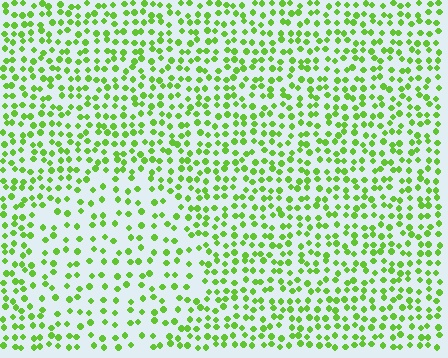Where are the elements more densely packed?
The elements are more densely packed outside the circle boundary.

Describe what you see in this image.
The image contains small lime elements arranged at two different densities. A circle-shaped region is visible where the elements are less densely packed than the surrounding area.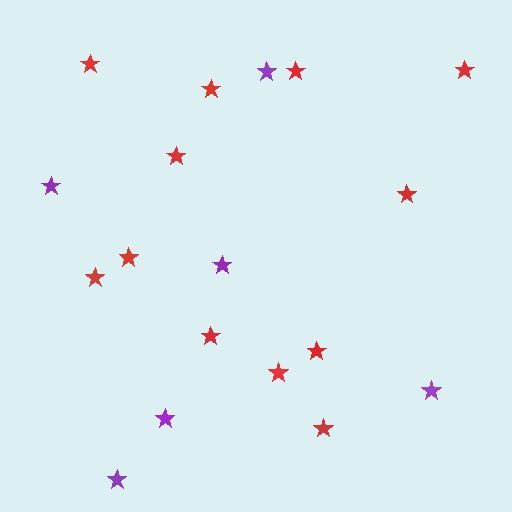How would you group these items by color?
There are 2 groups: one group of purple stars (6) and one group of red stars (12).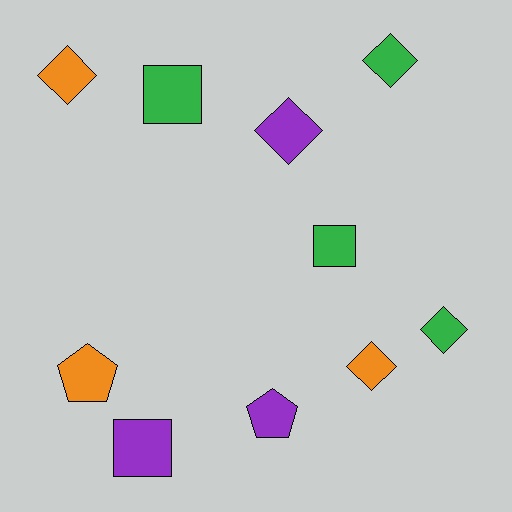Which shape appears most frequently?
Diamond, with 5 objects.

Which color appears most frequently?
Green, with 4 objects.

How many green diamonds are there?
There are 2 green diamonds.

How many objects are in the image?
There are 10 objects.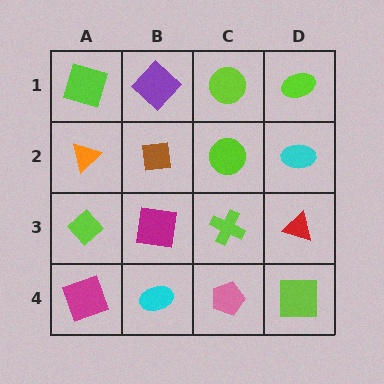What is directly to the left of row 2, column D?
A lime circle.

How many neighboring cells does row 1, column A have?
2.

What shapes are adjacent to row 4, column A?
A lime diamond (row 3, column A), a cyan ellipse (row 4, column B).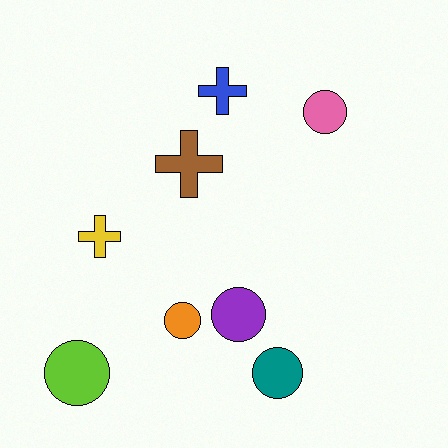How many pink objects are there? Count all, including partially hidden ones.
There is 1 pink object.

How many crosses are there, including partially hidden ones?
There are 3 crosses.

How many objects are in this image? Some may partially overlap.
There are 8 objects.